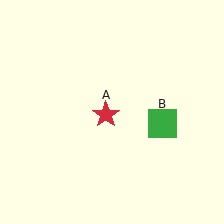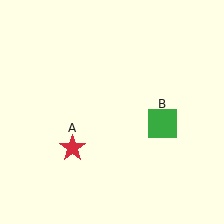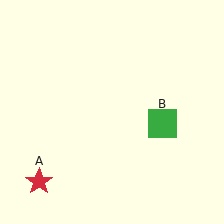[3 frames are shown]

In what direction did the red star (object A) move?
The red star (object A) moved down and to the left.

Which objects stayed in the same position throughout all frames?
Green square (object B) remained stationary.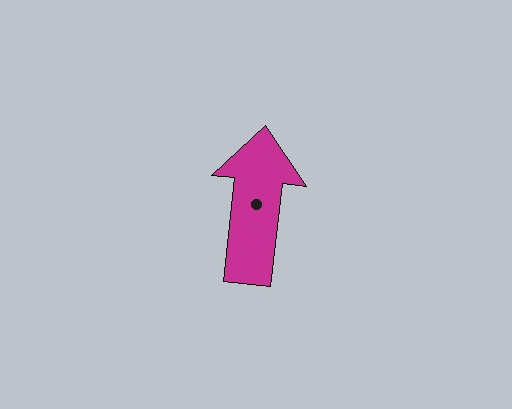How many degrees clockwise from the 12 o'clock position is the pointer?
Approximately 7 degrees.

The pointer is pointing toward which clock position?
Roughly 12 o'clock.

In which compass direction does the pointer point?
North.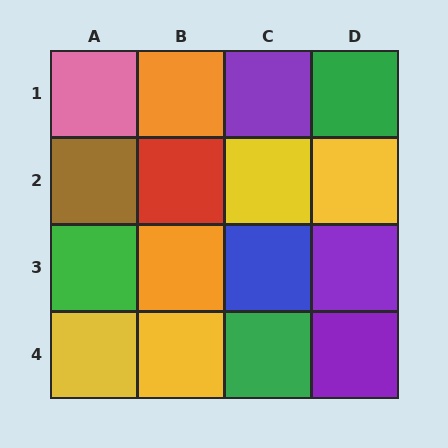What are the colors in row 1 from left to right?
Pink, orange, purple, green.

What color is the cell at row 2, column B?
Red.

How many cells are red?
1 cell is red.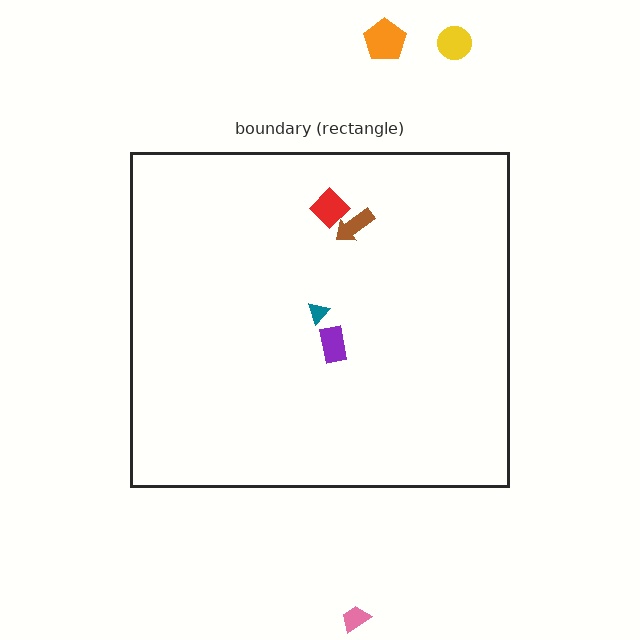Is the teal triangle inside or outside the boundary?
Inside.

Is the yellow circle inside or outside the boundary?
Outside.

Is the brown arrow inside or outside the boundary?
Inside.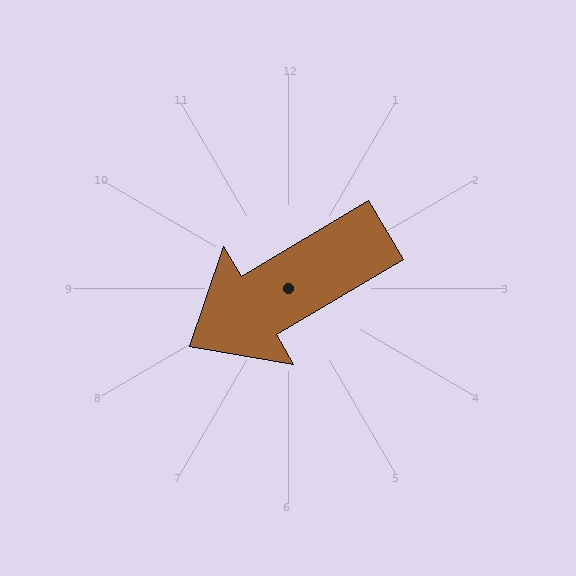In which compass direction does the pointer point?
Southwest.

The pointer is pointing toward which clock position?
Roughly 8 o'clock.